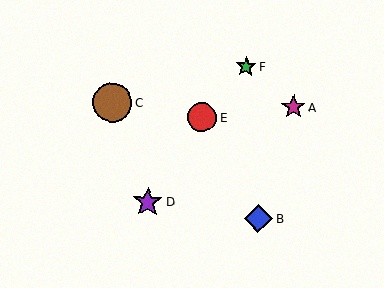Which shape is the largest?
The brown circle (labeled C) is the largest.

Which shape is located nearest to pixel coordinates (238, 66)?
The green star (labeled F) at (246, 67) is nearest to that location.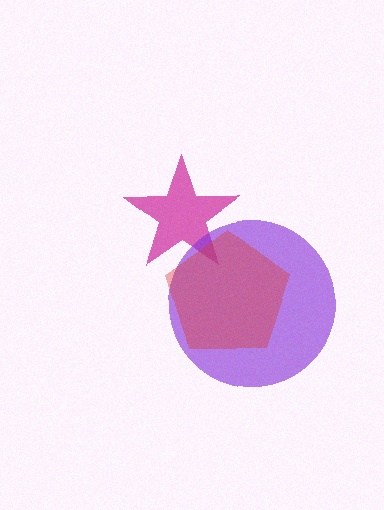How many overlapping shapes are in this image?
There are 3 overlapping shapes in the image.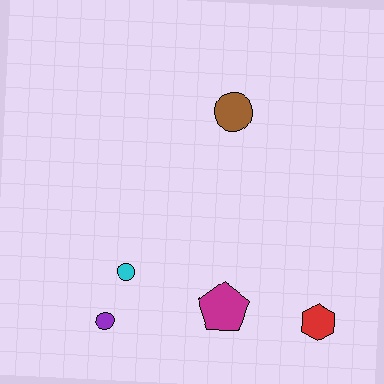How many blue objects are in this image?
There are no blue objects.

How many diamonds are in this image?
There are no diamonds.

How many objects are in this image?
There are 5 objects.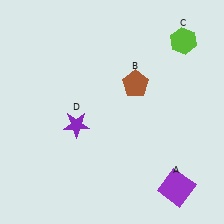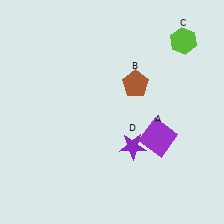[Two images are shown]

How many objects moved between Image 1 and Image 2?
2 objects moved between the two images.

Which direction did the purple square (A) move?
The purple square (A) moved up.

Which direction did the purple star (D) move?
The purple star (D) moved right.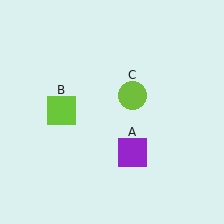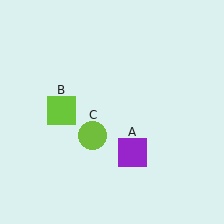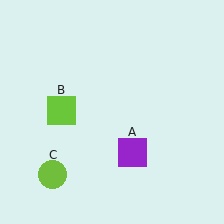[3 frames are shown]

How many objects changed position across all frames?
1 object changed position: lime circle (object C).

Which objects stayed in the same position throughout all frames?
Purple square (object A) and lime square (object B) remained stationary.